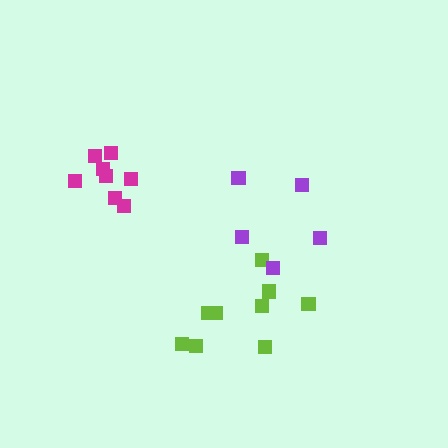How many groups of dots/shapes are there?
There are 3 groups.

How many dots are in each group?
Group 1: 9 dots, Group 2: 8 dots, Group 3: 5 dots (22 total).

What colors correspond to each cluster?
The clusters are colored: lime, magenta, purple.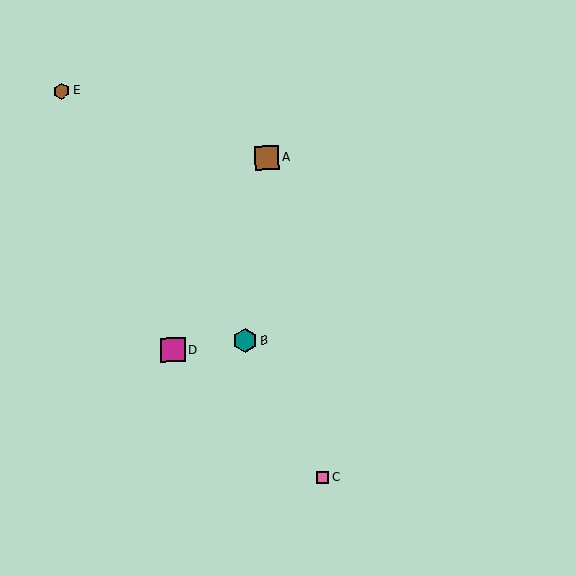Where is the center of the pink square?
The center of the pink square is at (322, 478).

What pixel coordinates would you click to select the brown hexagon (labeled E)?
Click at (62, 91) to select the brown hexagon E.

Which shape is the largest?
The magenta square (labeled D) is the largest.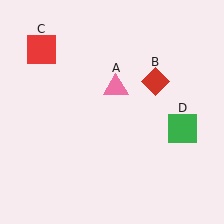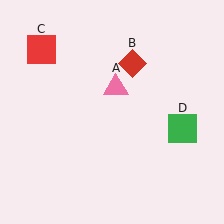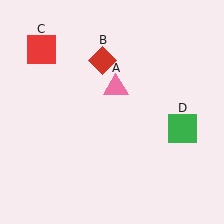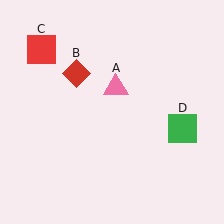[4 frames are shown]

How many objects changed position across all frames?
1 object changed position: red diamond (object B).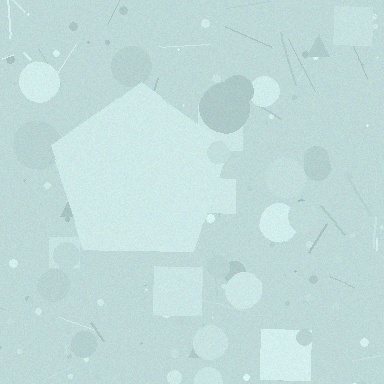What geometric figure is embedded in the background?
A pentagon is embedded in the background.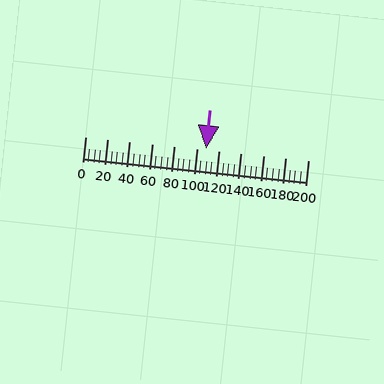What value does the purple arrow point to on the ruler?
The purple arrow points to approximately 109.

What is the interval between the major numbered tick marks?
The major tick marks are spaced 20 units apart.